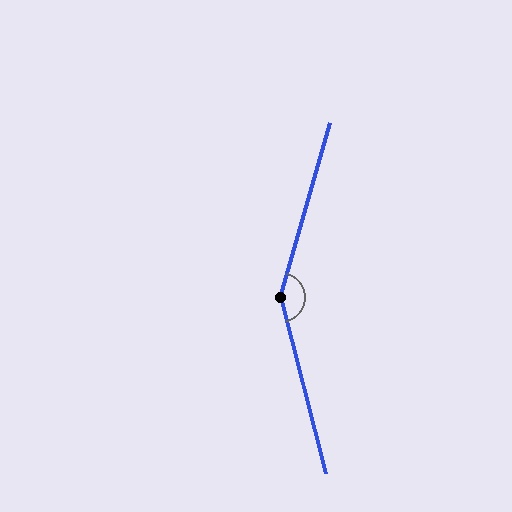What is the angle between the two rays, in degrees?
Approximately 149 degrees.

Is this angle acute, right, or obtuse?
It is obtuse.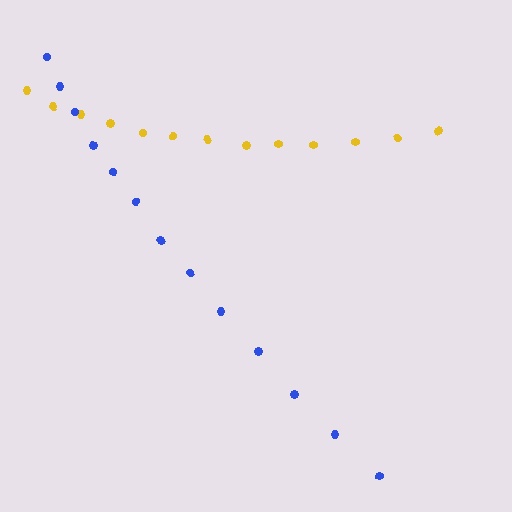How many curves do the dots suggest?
There are 2 distinct paths.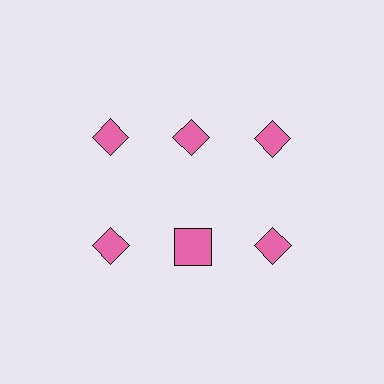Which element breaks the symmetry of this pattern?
The pink square in the second row, second from left column breaks the symmetry. All other shapes are pink diamonds.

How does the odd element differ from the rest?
It has a different shape: square instead of diamond.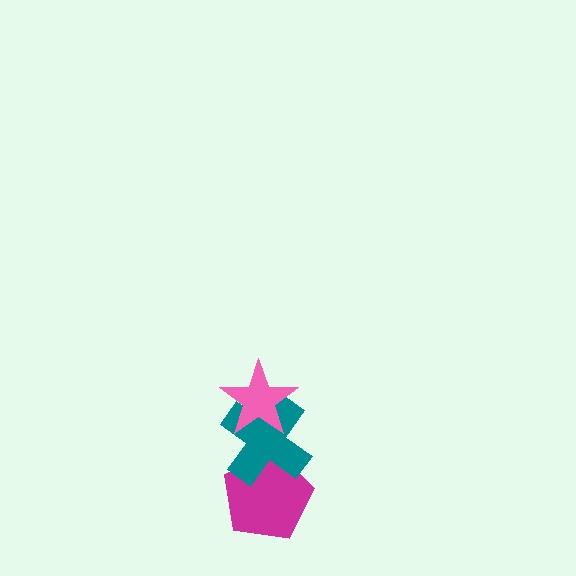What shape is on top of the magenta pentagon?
The teal cross is on top of the magenta pentagon.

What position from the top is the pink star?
The pink star is 1st from the top.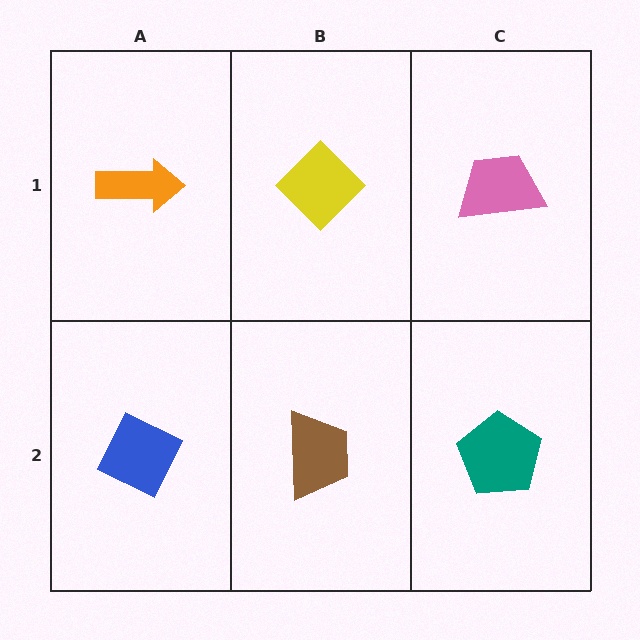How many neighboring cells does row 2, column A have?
2.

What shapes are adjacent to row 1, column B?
A brown trapezoid (row 2, column B), an orange arrow (row 1, column A), a pink trapezoid (row 1, column C).